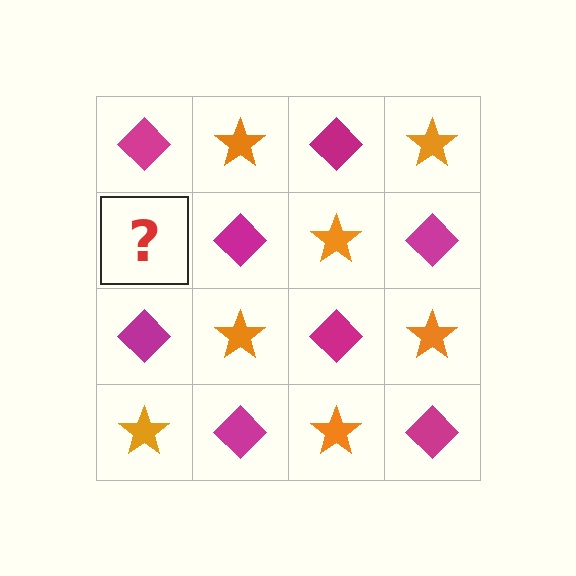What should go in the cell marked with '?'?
The missing cell should contain an orange star.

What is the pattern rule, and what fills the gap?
The rule is that it alternates magenta diamond and orange star in a checkerboard pattern. The gap should be filled with an orange star.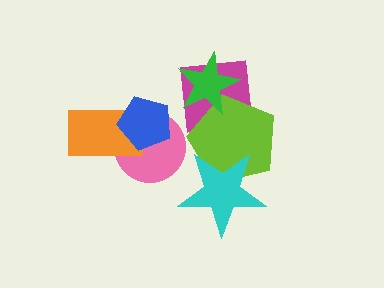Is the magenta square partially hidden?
Yes, it is partially covered by another shape.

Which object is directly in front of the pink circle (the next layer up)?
The orange rectangle is directly in front of the pink circle.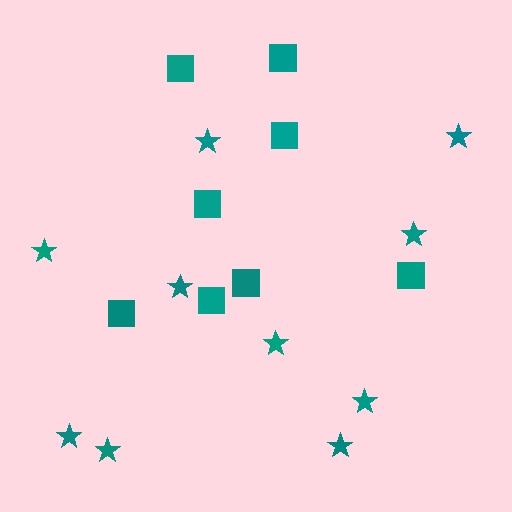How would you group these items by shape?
There are 2 groups: one group of squares (8) and one group of stars (10).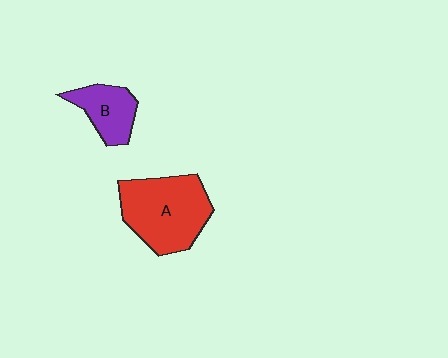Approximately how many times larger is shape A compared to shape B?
Approximately 2.0 times.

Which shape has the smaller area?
Shape B (purple).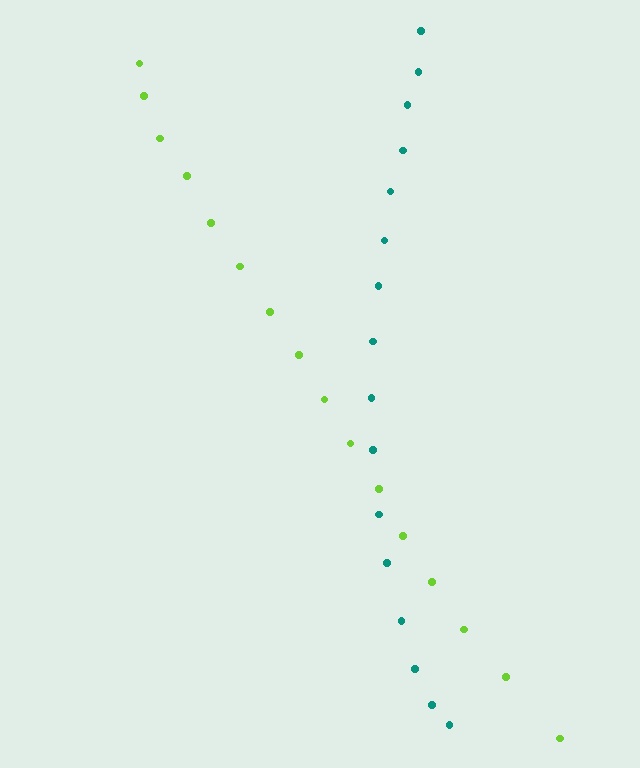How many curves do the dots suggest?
There are 2 distinct paths.